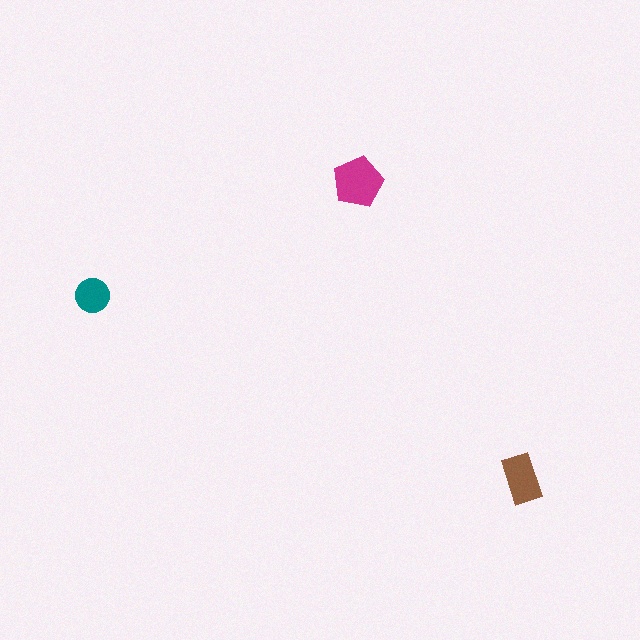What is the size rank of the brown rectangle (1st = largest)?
2nd.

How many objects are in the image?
There are 3 objects in the image.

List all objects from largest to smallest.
The magenta pentagon, the brown rectangle, the teal circle.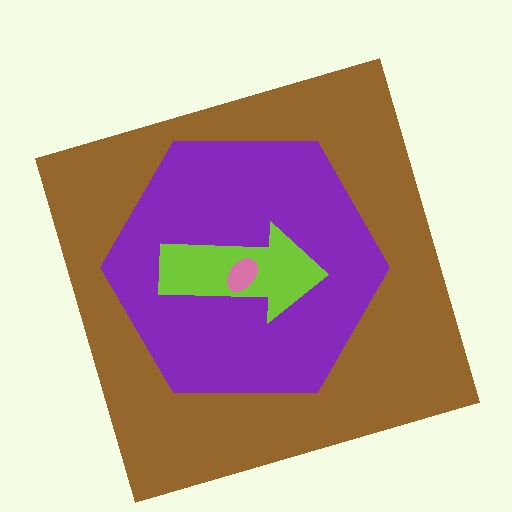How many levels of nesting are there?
4.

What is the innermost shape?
The pink ellipse.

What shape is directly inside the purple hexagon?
The lime arrow.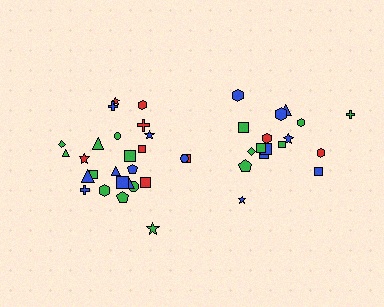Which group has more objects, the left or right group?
The left group.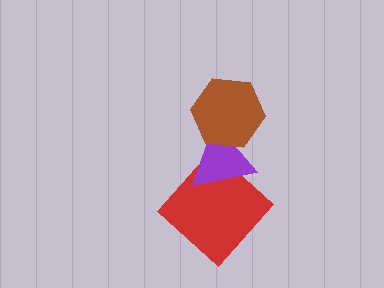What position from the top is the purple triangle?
The purple triangle is 2nd from the top.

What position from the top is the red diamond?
The red diamond is 3rd from the top.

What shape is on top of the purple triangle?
The brown hexagon is on top of the purple triangle.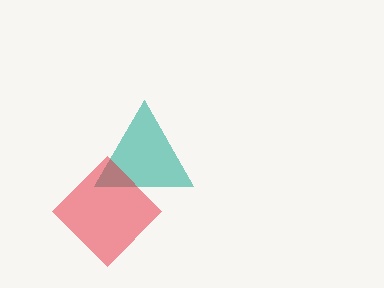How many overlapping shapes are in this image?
There are 2 overlapping shapes in the image.